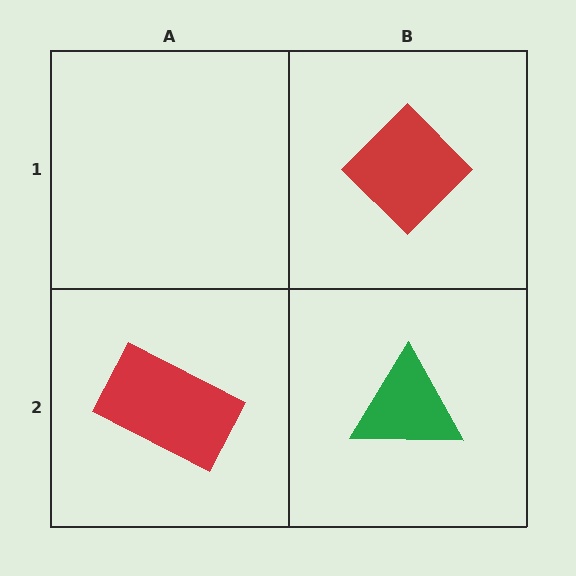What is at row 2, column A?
A red rectangle.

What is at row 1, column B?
A red diamond.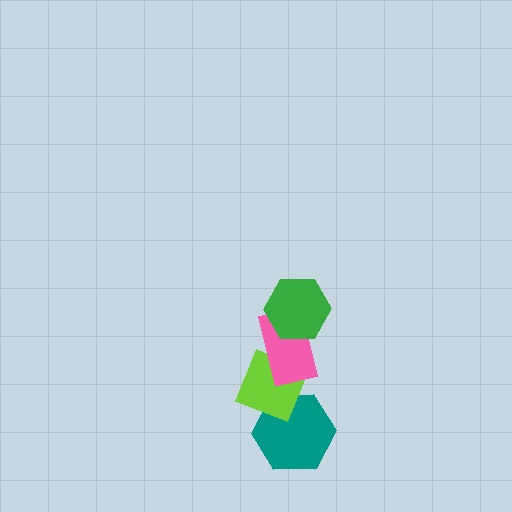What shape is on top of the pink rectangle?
The green hexagon is on top of the pink rectangle.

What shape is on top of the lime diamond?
The pink rectangle is on top of the lime diamond.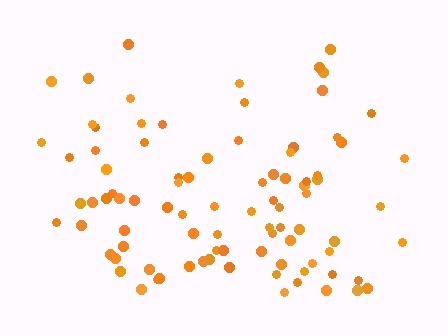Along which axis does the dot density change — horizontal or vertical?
Vertical.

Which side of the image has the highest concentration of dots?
The bottom.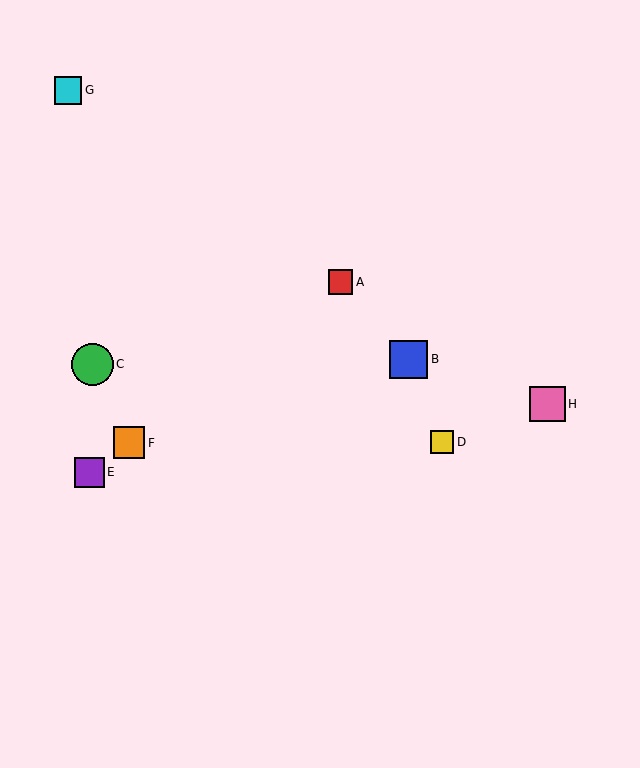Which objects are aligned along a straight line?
Objects A, E, F are aligned along a straight line.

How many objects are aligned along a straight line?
3 objects (A, E, F) are aligned along a straight line.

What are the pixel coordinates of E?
Object E is at (89, 472).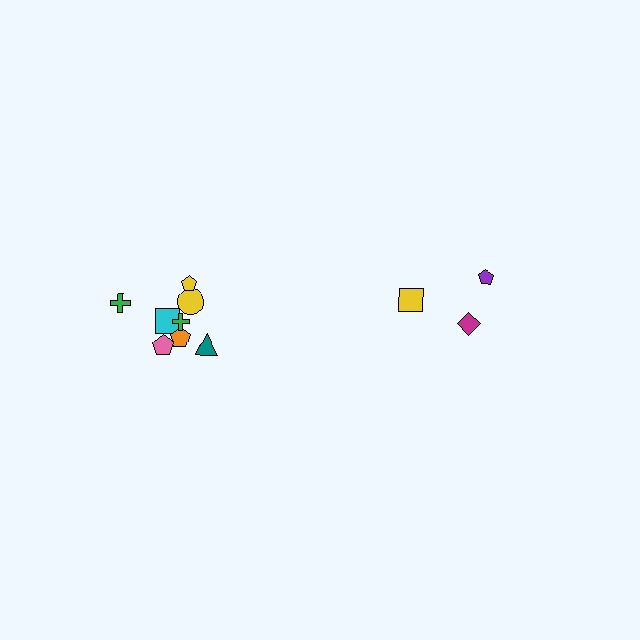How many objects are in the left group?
There are 8 objects.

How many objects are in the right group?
There are 3 objects.